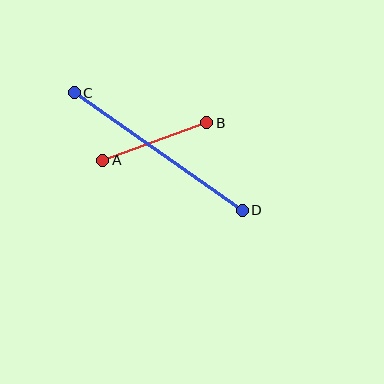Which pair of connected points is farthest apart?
Points C and D are farthest apart.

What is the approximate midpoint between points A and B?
The midpoint is at approximately (155, 142) pixels.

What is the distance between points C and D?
The distance is approximately 205 pixels.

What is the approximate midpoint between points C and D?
The midpoint is at approximately (158, 152) pixels.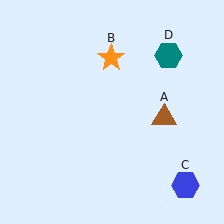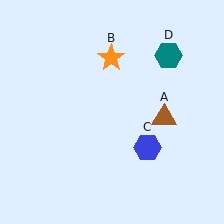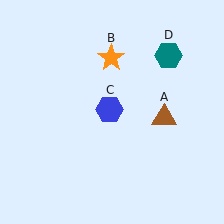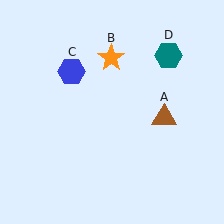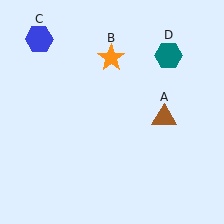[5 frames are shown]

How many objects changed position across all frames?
1 object changed position: blue hexagon (object C).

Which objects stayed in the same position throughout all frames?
Brown triangle (object A) and orange star (object B) and teal hexagon (object D) remained stationary.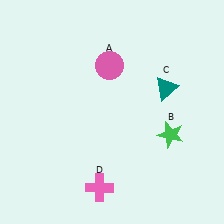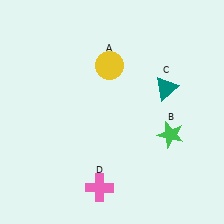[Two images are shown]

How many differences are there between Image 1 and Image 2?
There is 1 difference between the two images.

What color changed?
The circle (A) changed from pink in Image 1 to yellow in Image 2.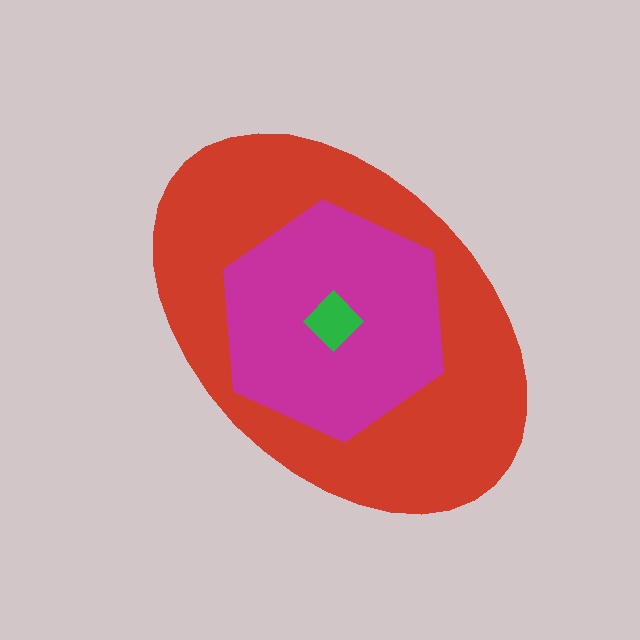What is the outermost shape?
The red ellipse.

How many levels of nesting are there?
3.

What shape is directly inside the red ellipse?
The magenta hexagon.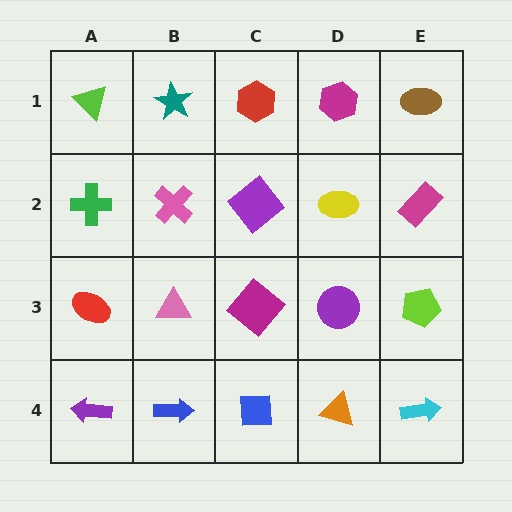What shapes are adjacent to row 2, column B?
A teal star (row 1, column B), a pink triangle (row 3, column B), a green cross (row 2, column A), a purple diamond (row 2, column C).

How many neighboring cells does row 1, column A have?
2.